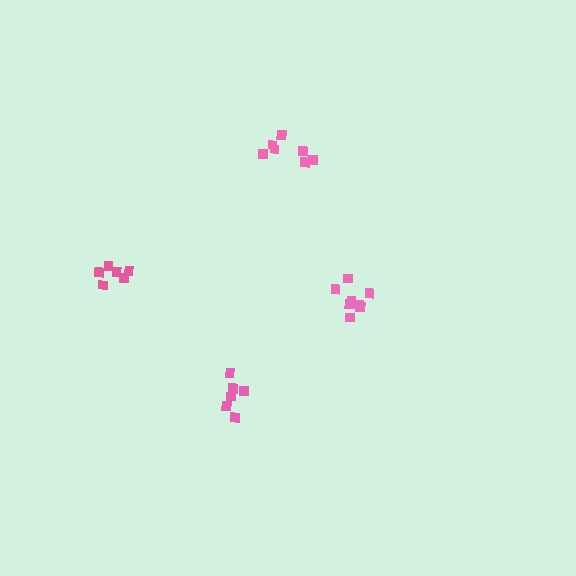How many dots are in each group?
Group 1: 6 dots, Group 2: 7 dots, Group 3: 6 dots, Group 4: 8 dots (27 total).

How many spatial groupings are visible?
There are 4 spatial groupings.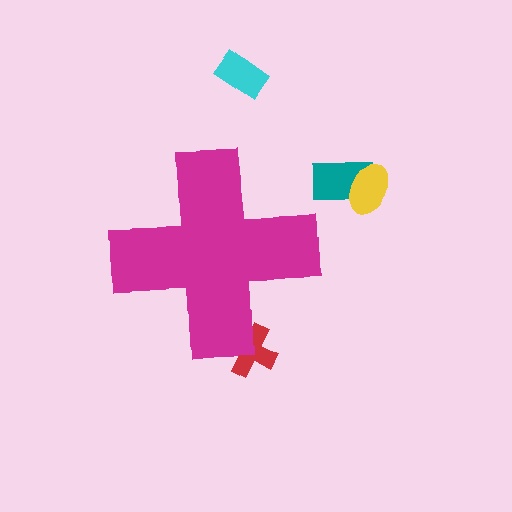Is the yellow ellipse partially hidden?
No, the yellow ellipse is fully visible.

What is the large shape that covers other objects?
A magenta cross.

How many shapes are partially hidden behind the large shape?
1 shape is partially hidden.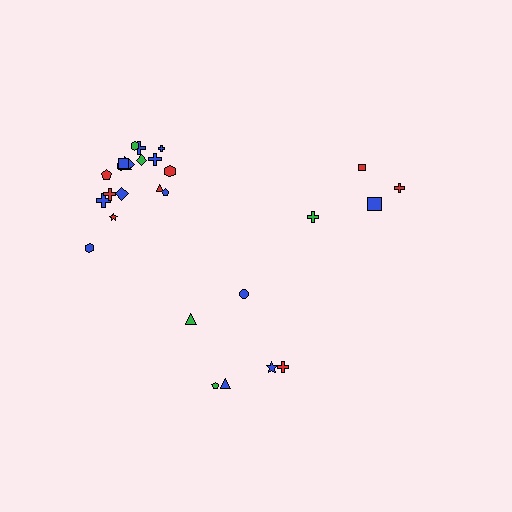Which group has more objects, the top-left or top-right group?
The top-left group.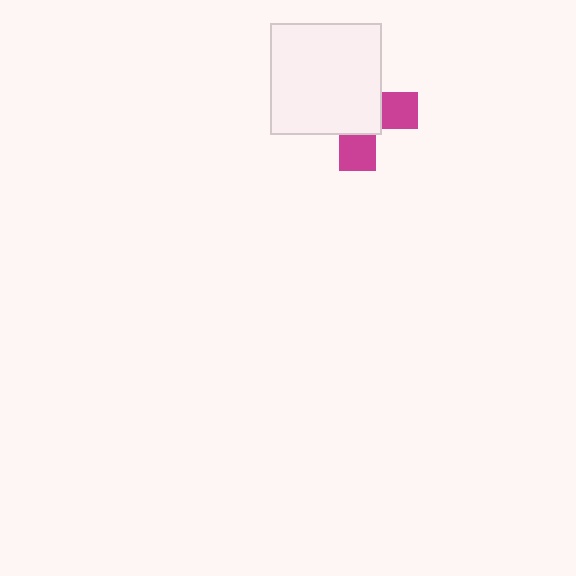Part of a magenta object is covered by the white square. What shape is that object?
It is a cross.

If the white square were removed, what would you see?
You would see the complete magenta cross.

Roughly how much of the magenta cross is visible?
A small part of it is visible (roughly 35%).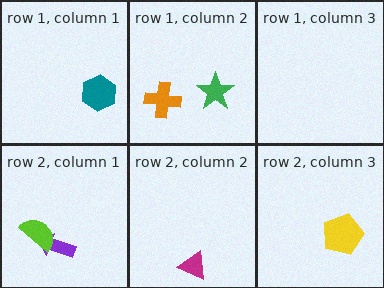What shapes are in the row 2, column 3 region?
The yellow pentagon.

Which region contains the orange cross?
The row 1, column 2 region.